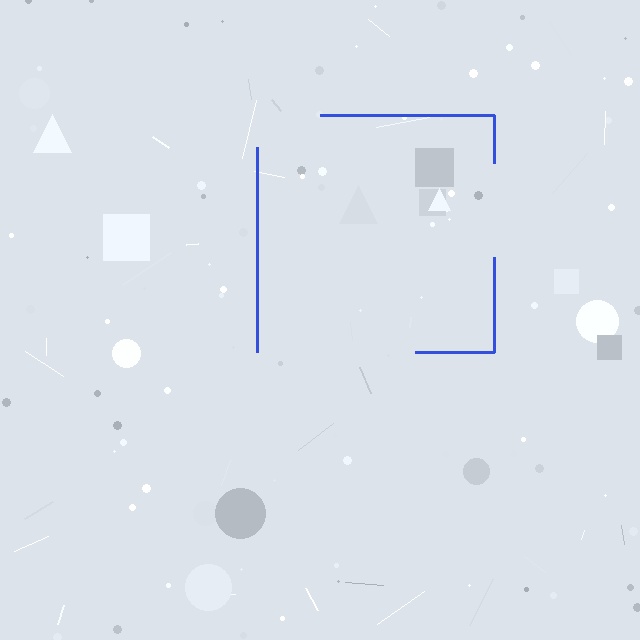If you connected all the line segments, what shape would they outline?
They would outline a square.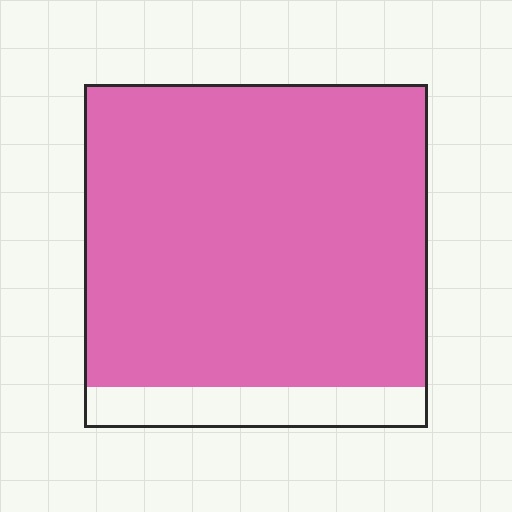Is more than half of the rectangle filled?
Yes.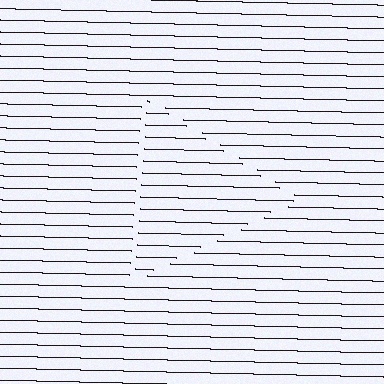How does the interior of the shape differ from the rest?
The interior of the shape contains the same grating, shifted by half a period — the contour is defined by the phase discontinuity where line-ends from the inner and outer gratings abut.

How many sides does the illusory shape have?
3 sides — the line-ends trace a triangle.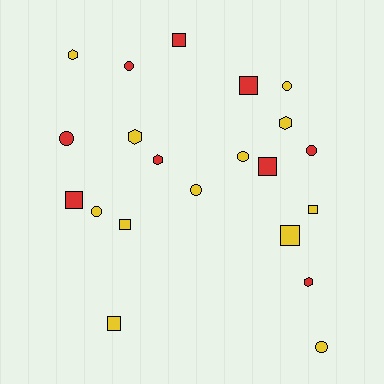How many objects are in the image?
There are 21 objects.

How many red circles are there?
There are 3 red circles.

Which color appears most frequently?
Yellow, with 12 objects.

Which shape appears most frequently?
Circle, with 8 objects.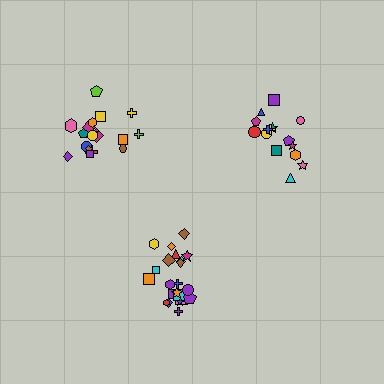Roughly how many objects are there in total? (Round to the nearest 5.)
Roughly 55 objects in total.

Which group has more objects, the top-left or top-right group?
The top-left group.